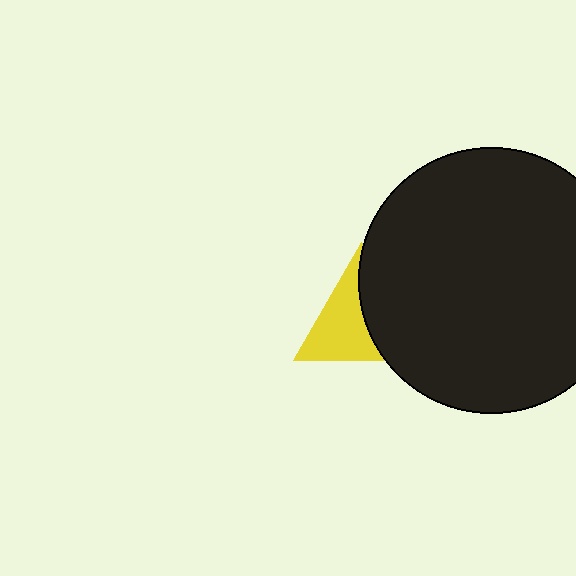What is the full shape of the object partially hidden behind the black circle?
The partially hidden object is a yellow triangle.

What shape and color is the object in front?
The object in front is a black circle.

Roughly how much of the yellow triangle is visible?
About half of it is visible (roughly 54%).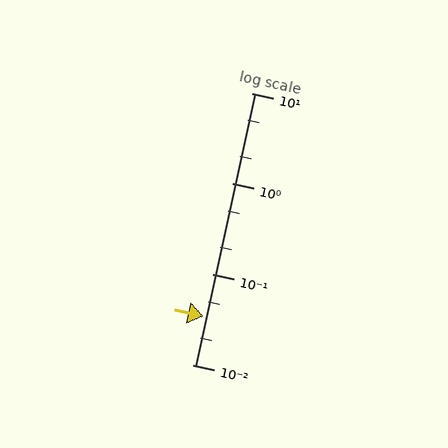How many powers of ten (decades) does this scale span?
The scale spans 3 decades, from 0.01 to 10.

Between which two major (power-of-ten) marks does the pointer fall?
The pointer is between 0.01 and 0.1.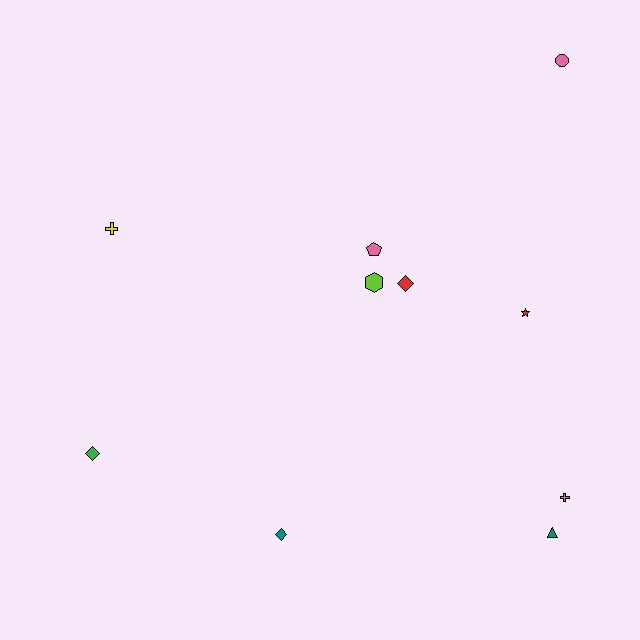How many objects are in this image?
There are 10 objects.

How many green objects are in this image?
There is 1 green object.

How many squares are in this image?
There are no squares.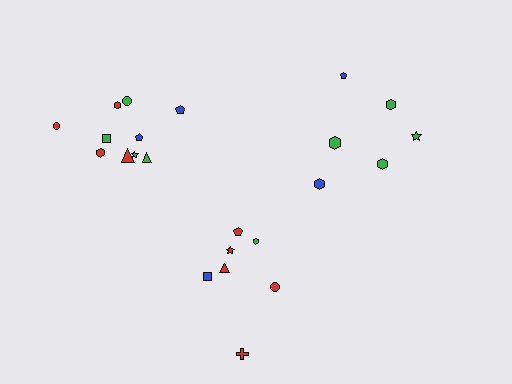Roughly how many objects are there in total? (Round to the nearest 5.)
Roughly 25 objects in total.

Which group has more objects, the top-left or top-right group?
The top-left group.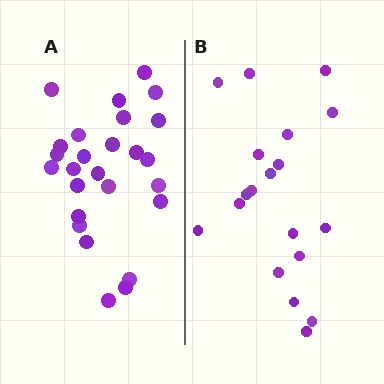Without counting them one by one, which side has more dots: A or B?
Region A (the left region) has more dots.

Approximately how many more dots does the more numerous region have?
Region A has roughly 8 or so more dots than region B.